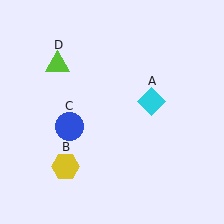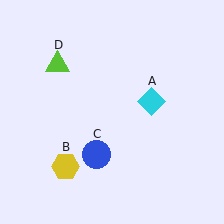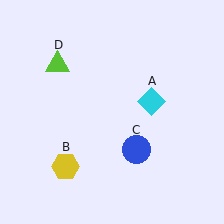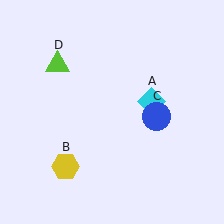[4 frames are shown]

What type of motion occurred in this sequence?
The blue circle (object C) rotated counterclockwise around the center of the scene.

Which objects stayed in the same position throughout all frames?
Cyan diamond (object A) and yellow hexagon (object B) and lime triangle (object D) remained stationary.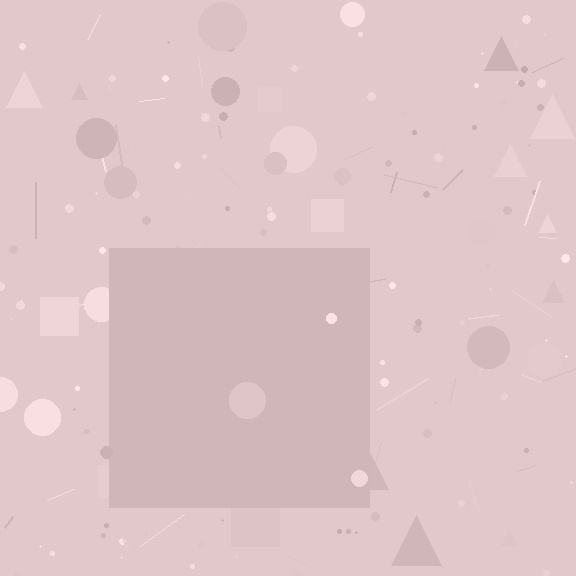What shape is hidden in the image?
A square is hidden in the image.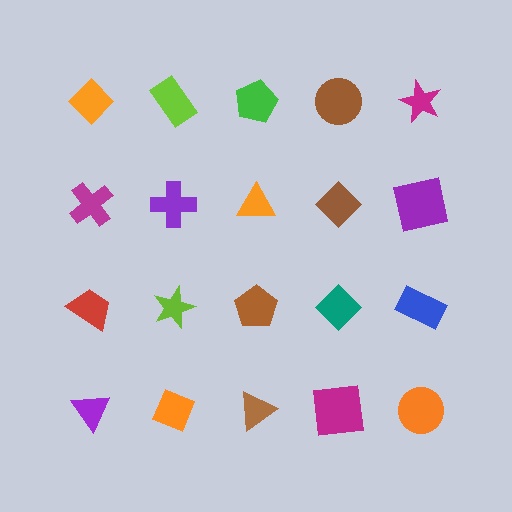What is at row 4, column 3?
A brown triangle.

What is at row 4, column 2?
An orange diamond.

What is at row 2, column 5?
A purple square.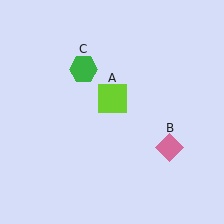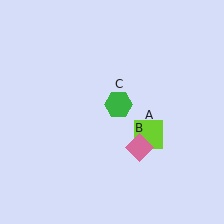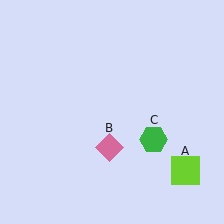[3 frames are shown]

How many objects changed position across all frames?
3 objects changed position: lime square (object A), pink diamond (object B), green hexagon (object C).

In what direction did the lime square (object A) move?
The lime square (object A) moved down and to the right.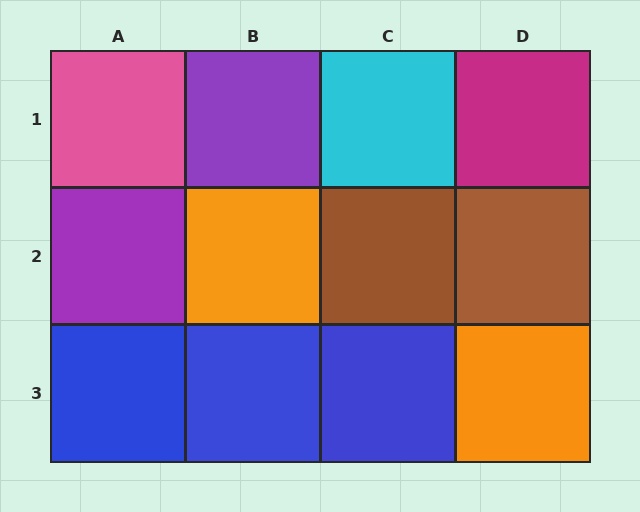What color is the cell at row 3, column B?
Blue.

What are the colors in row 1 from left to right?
Pink, purple, cyan, magenta.